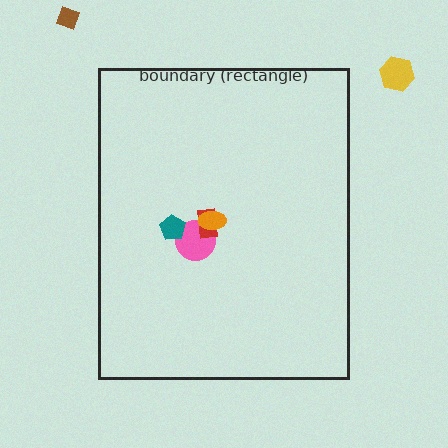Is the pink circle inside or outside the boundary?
Inside.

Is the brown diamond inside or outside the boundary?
Outside.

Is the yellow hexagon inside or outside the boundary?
Outside.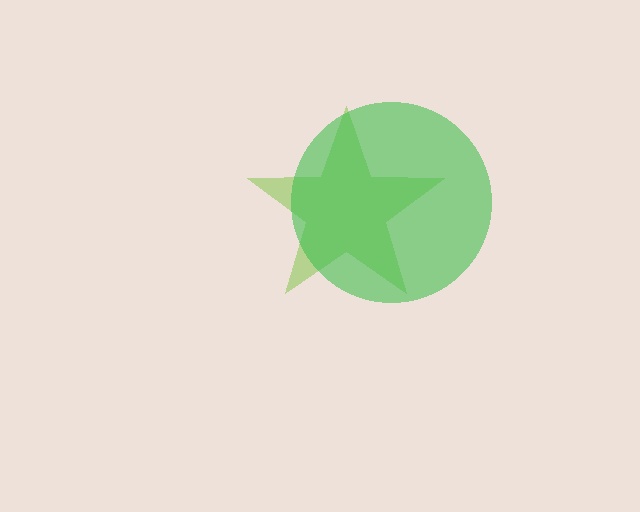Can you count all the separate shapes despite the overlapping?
Yes, there are 2 separate shapes.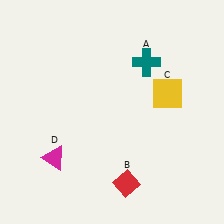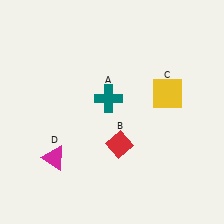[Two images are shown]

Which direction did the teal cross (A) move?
The teal cross (A) moved left.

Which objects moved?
The objects that moved are: the teal cross (A), the red diamond (B).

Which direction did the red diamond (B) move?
The red diamond (B) moved up.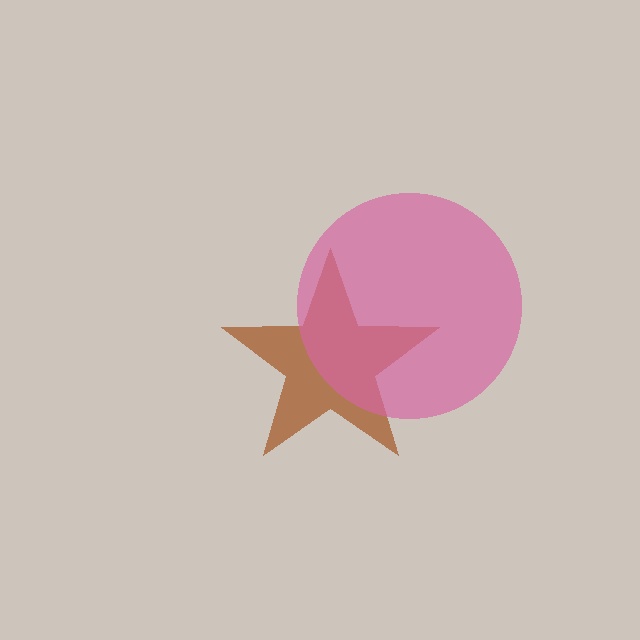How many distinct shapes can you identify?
There are 2 distinct shapes: a brown star, a pink circle.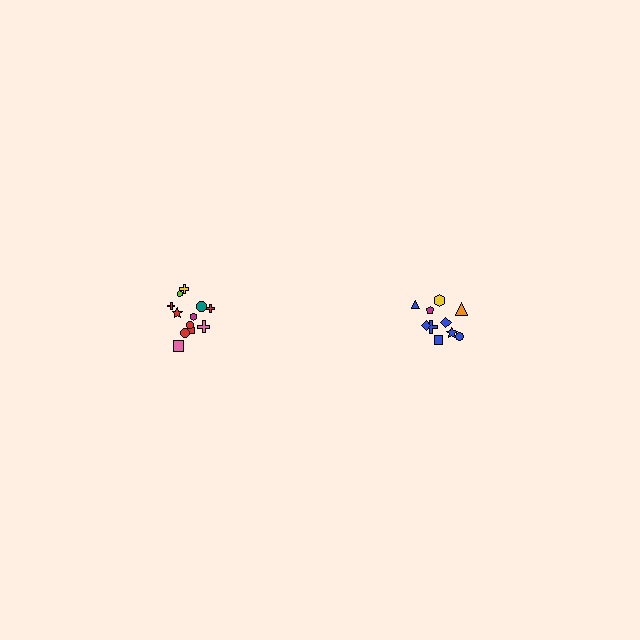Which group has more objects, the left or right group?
The left group.